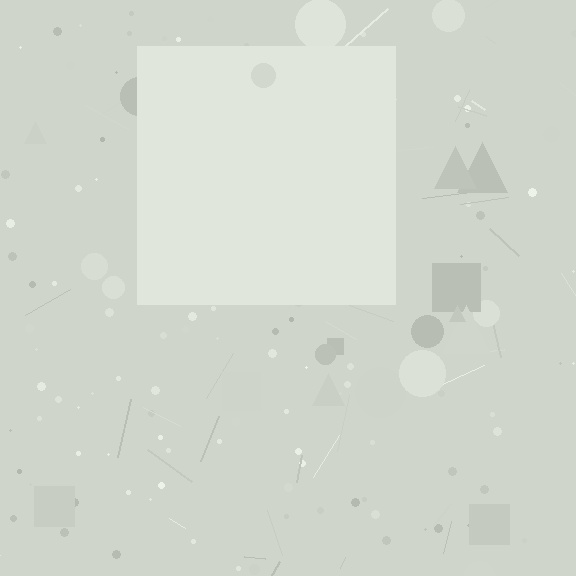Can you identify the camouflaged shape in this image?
The camouflaged shape is a square.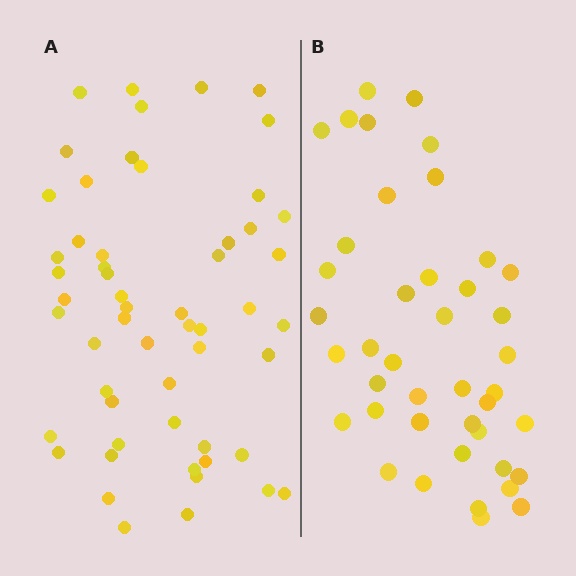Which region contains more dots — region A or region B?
Region A (the left region) has more dots.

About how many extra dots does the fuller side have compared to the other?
Region A has approximately 15 more dots than region B.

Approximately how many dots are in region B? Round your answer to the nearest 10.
About 40 dots. (The exact count is 42, which rounds to 40.)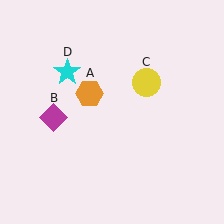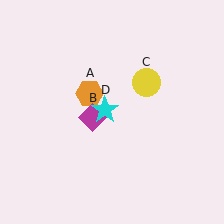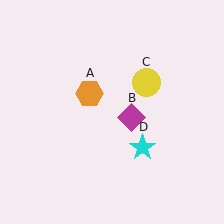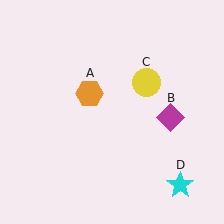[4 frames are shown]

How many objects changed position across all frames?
2 objects changed position: magenta diamond (object B), cyan star (object D).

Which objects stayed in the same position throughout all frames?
Orange hexagon (object A) and yellow circle (object C) remained stationary.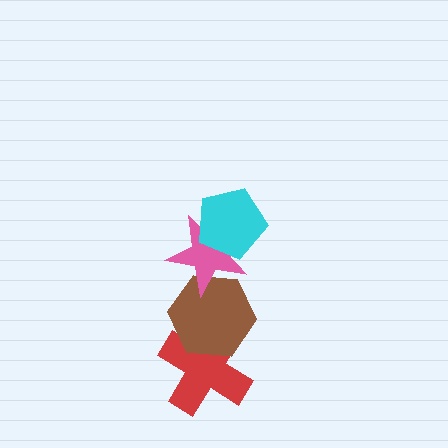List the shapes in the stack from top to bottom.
From top to bottom: the cyan pentagon, the pink star, the brown hexagon, the red cross.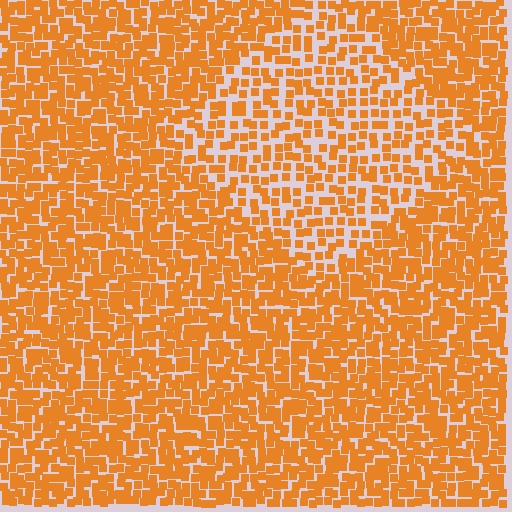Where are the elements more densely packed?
The elements are more densely packed outside the diamond boundary.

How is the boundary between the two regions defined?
The boundary is defined by a change in element density (approximately 1.7x ratio). All elements are the same color, size, and shape.